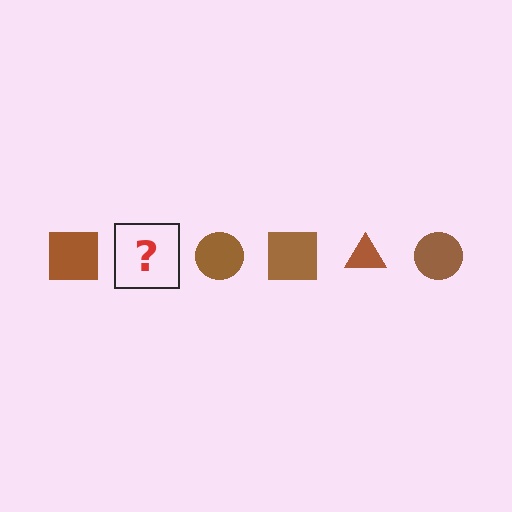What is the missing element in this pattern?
The missing element is a brown triangle.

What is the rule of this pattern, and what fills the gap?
The rule is that the pattern cycles through square, triangle, circle shapes in brown. The gap should be filled with a brown triangle.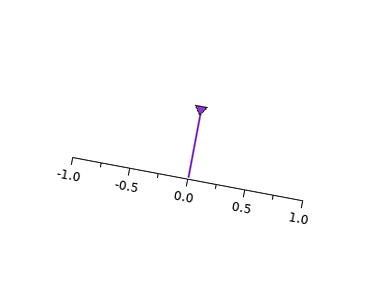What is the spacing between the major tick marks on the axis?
The major ticks are spaced 0.5 apart.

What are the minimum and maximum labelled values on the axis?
The axis runs from -1.0 to 1.0.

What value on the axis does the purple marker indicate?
The marker indicates approximately 0.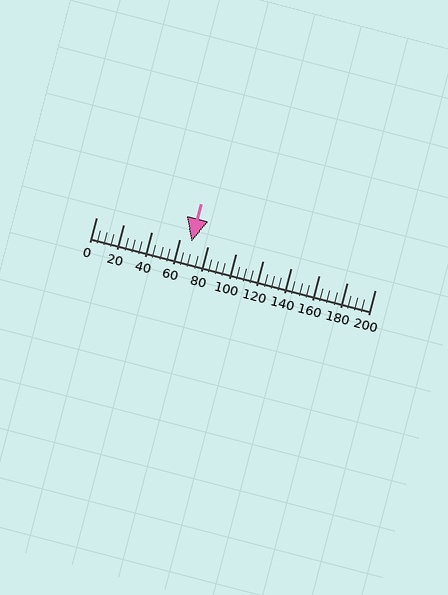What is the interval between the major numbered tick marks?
The major tick marks are spaced 20 units apart.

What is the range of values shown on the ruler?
The ruler shows values from 0 to 200.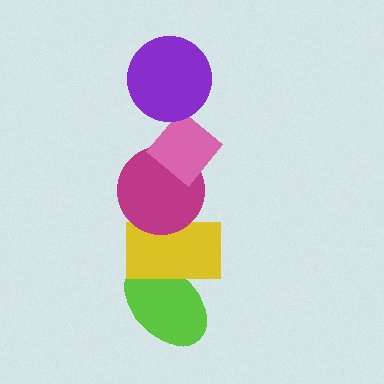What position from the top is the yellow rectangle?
The yellow rectangle is 4th from the top.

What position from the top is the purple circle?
The purple circle is 1st from the top.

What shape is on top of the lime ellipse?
The yellow rectangle is on top of the lime ellipse.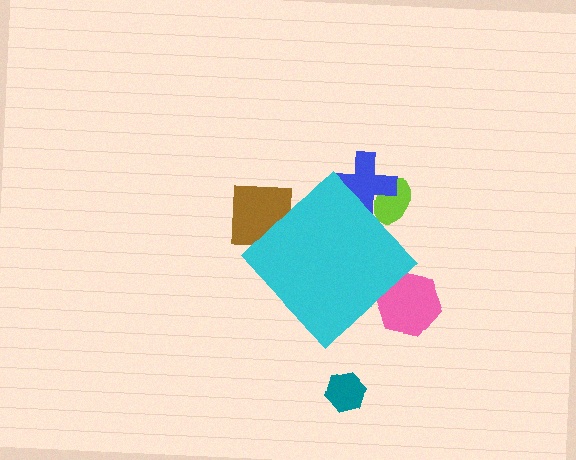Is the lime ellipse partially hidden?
Yes, the lime ellipse is partially hidden behind the cyan diamond.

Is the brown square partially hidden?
Yes, the brown square is partially hidden behind the cyan diamond.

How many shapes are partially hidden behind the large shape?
4 shapes are partially hidden.